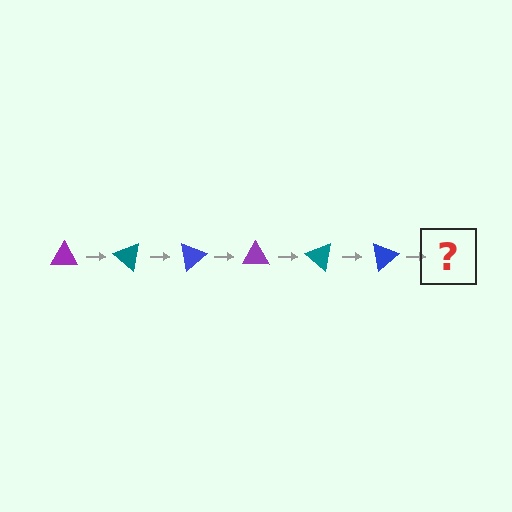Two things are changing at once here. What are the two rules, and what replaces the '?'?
The two rules are that it rotates 40 degrees each step and the color cycles through purple, teal, and blue. The '?' should be a purple triangle, rotated 240 degrees from the start.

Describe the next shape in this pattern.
It should be a purple triangle, rotated 240 degrees from the start.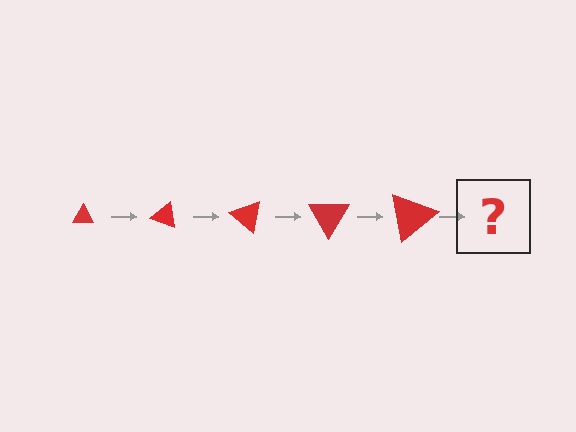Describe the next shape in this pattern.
It should be a triangle, larger than the previous one and rotated 100 degrees from the start.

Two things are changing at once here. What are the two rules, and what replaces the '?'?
The two rules are that the triangle grows larger each step and it rotates 20 degrees each step. The '?' should be a triangle, larger than the previous one and rotated 100 degrees from the start.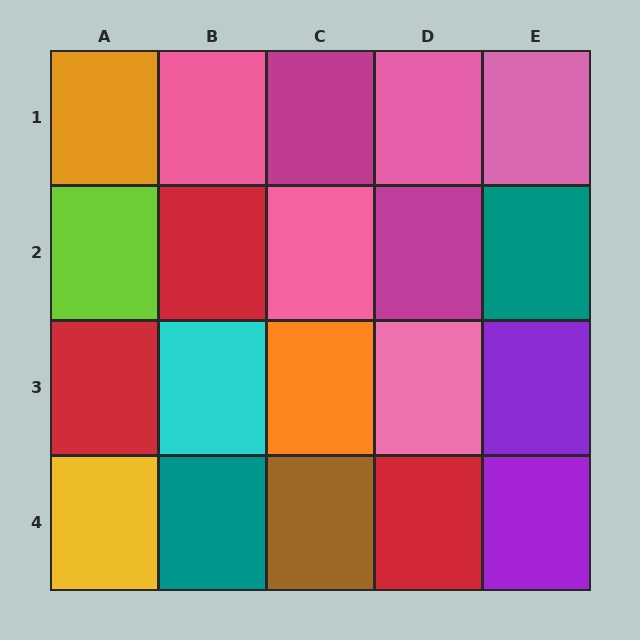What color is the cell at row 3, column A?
Red.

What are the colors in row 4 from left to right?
Yellow, teal, brown, red, purple.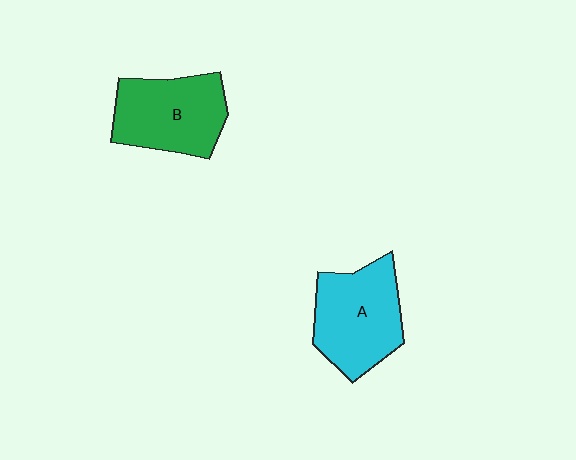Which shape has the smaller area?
Shape B (green).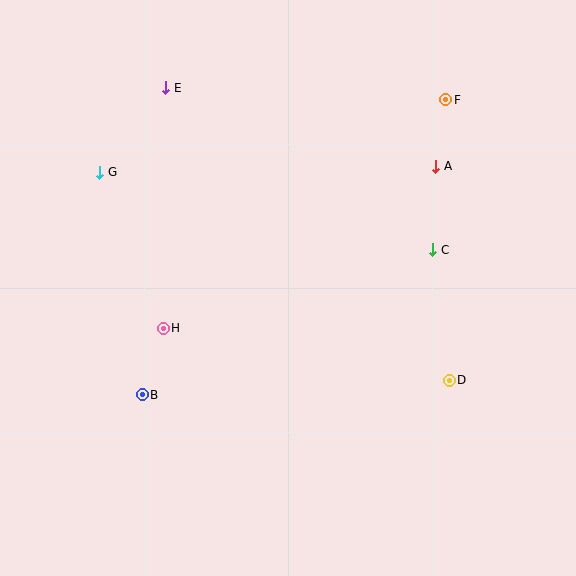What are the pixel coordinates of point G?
Point G is at (100, 172).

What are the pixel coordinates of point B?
Point B is at (142, 395).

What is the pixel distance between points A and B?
The distance between A and B is 372 pixels.